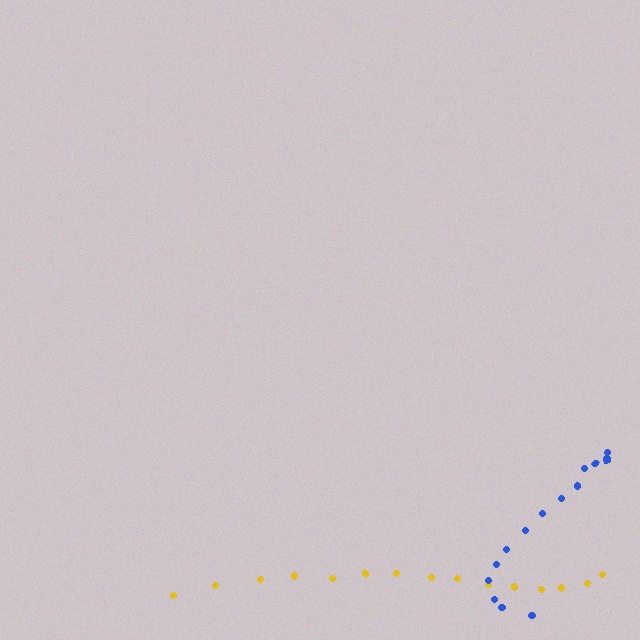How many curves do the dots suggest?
There are 2 distinct paths.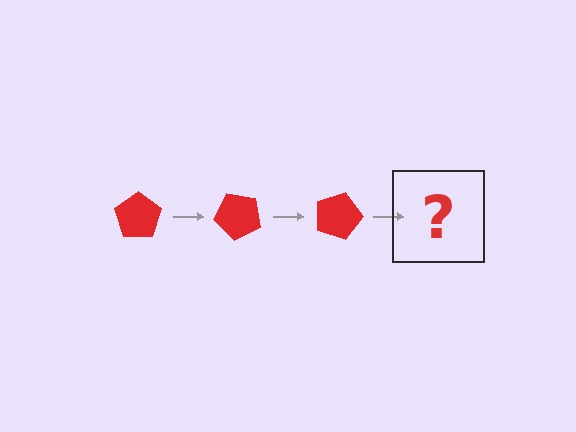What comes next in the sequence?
The next element should be a red pentagon rotated 135 degrees.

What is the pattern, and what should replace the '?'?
The pattern is that the pentagon rotates 45 degrees each step. The '?' should be a red pentagon rotated 135 degrees.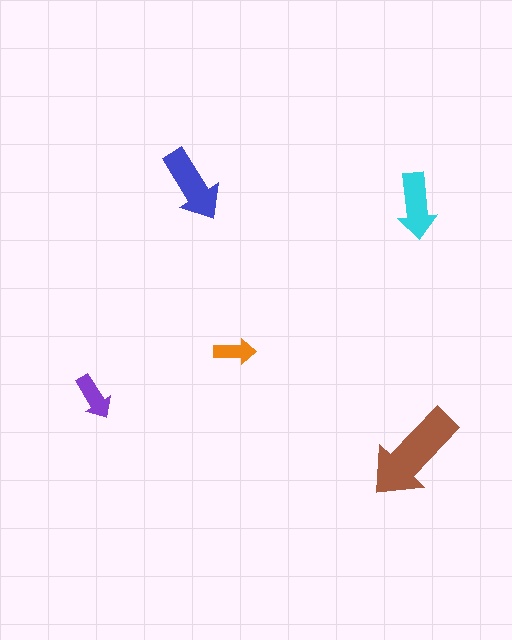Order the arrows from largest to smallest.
the brown one, the blue one, the cyan one, the purple one, the orange one.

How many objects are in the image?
There are 5 objects in the image.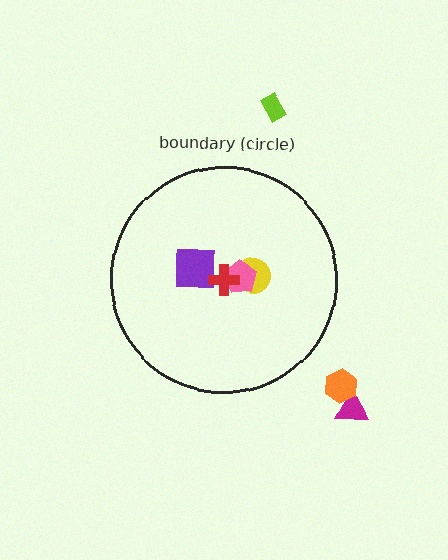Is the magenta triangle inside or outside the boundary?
Outside.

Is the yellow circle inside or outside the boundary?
Inside.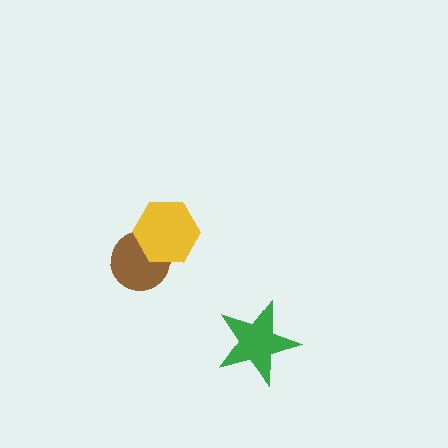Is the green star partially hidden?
No, no other shape covers it.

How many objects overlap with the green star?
0 objects overlap with the green star.